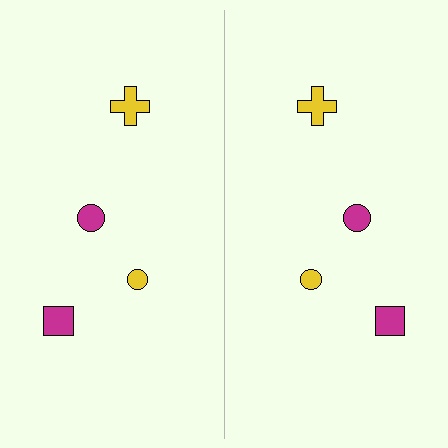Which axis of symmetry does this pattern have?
The pattern has a vertical axis of symmetry running through the center of the image.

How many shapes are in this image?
There are 8 shapes in this image.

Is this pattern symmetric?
Yes, this pattern has bilateral (reflection) symmetry.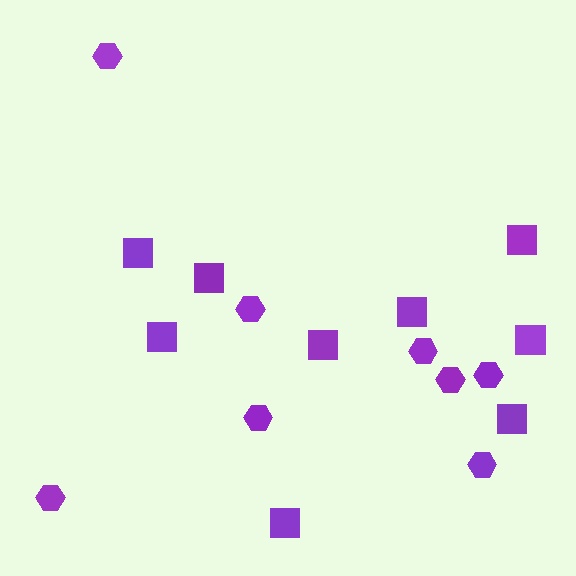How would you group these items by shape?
There are 2 groups: one group of squares (9) and one group of hexagons (8).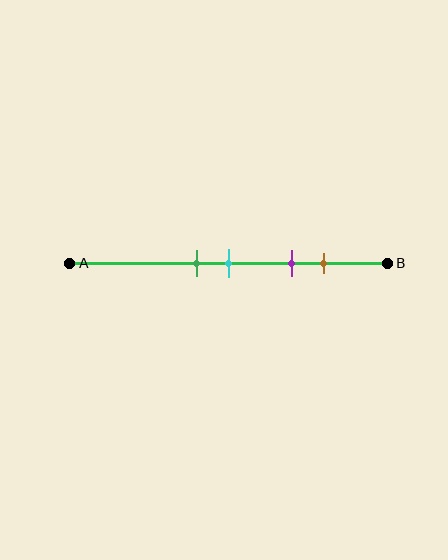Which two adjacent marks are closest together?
The green and cyan marks are the closest adjacent pair.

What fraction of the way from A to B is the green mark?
The green mark is approximately 40% (0.4) of the way from A to B.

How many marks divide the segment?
There are 4 marks dividing the segment.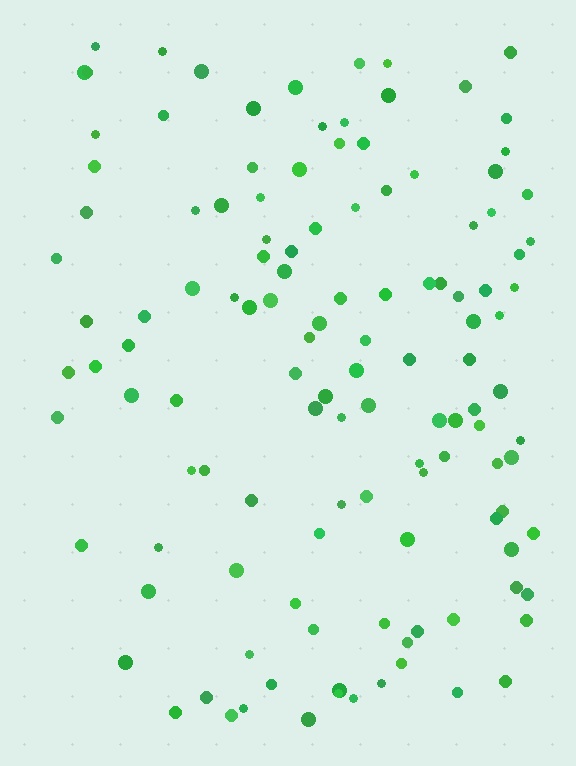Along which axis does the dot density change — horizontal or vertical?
Horizontal.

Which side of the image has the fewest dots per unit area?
The left.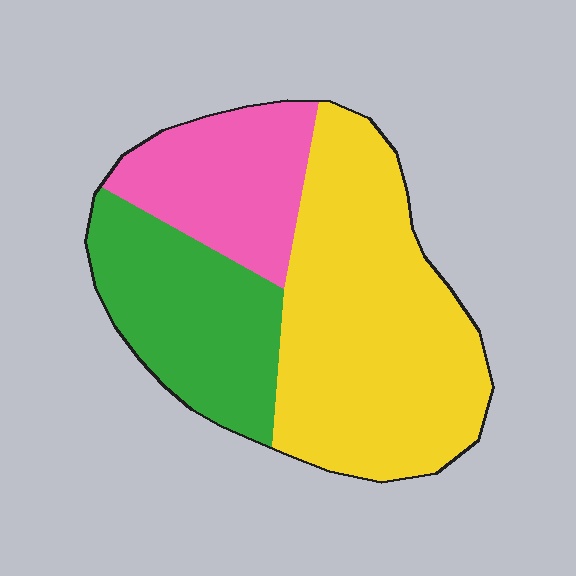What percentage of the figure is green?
Green takes up about one quarter (1/4) of the figure.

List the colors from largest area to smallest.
From largest to smallest: yellow, green, pink.